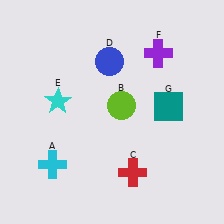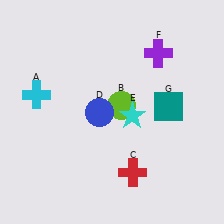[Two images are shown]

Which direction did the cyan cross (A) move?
The cyan cross (A) moved up.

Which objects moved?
The objects that moved are: the cyan cross (A), the blue circle (D), the cyan star (E).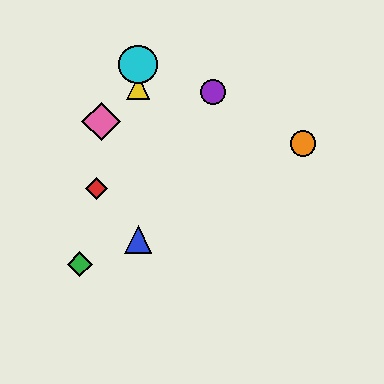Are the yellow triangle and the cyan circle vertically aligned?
Yes, both are at x≈138.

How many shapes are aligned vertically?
3 shapes (the blue triangle, the yellow triangle, the cyan circle) are aligned vertically.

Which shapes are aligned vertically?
The blue triangle, the yellow triangle, the cyan circle are aligned vertically.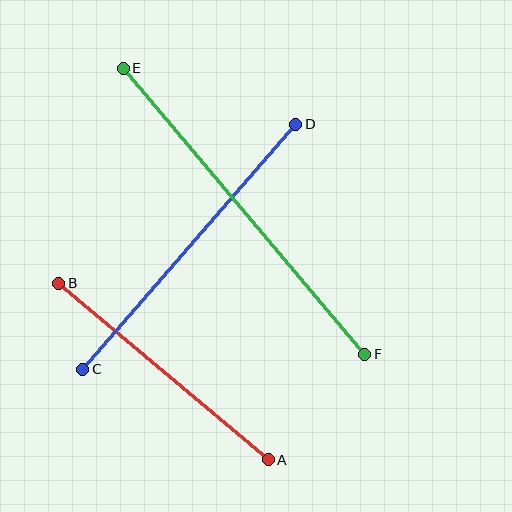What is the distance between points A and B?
The distance is approximately 274 pixels.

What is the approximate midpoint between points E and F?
The midpoint is at approximately (244, 211) pixels.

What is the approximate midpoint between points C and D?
The midpoint is at approximately (189, 247) pixels.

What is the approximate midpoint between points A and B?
The midpoint is at approximately (163, 371) pixels.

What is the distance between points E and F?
The distance is approximately 374 pixels.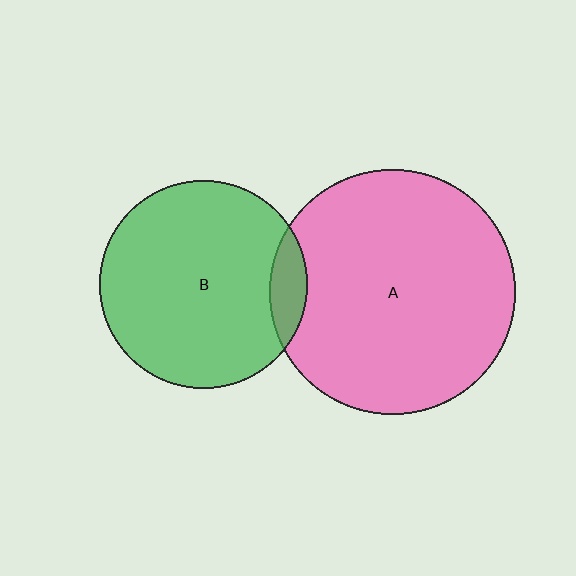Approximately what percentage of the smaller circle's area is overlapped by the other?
Approximately 10%.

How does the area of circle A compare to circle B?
Approximately 1.4 times.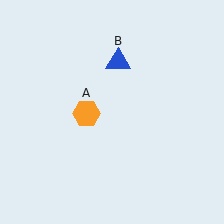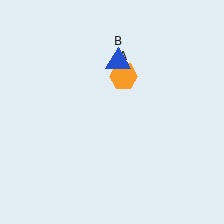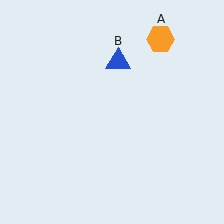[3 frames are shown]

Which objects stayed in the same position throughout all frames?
Blue triangle (object B) remained stationary.